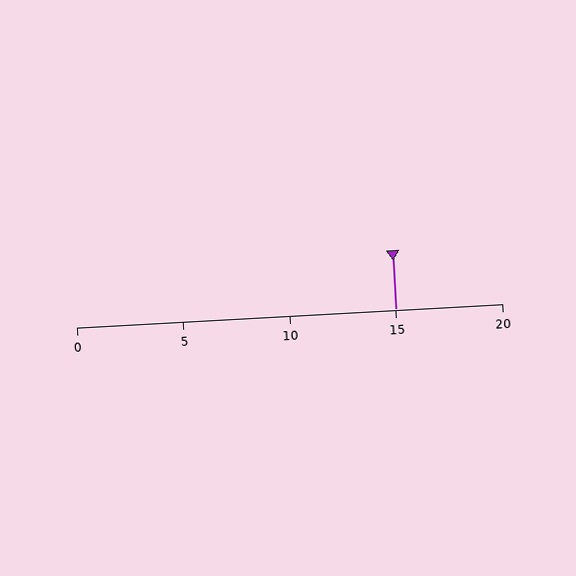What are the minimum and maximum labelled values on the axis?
The axis runs from 0 to 20.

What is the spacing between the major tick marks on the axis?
The major ticks are spaced 5 apart.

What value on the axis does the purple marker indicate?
The marker indicates approximately 15.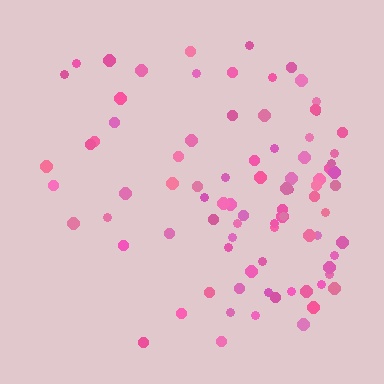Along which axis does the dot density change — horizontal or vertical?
Horizontal.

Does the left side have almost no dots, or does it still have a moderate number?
Still a moderate number, just noticeably fewer than the right.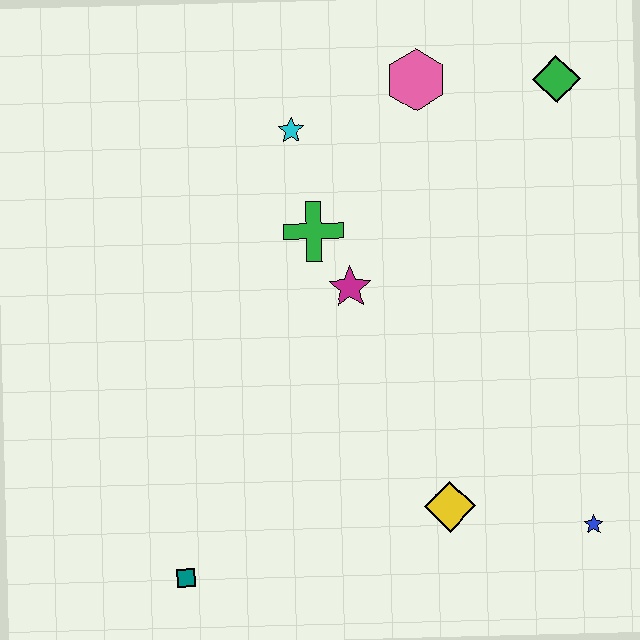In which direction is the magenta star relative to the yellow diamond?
The magenta star is above the yellow diamond.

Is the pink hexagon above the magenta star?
Yes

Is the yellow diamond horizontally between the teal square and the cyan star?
No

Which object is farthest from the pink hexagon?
The teal square is farthest from the pink hexagon.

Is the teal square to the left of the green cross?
Yes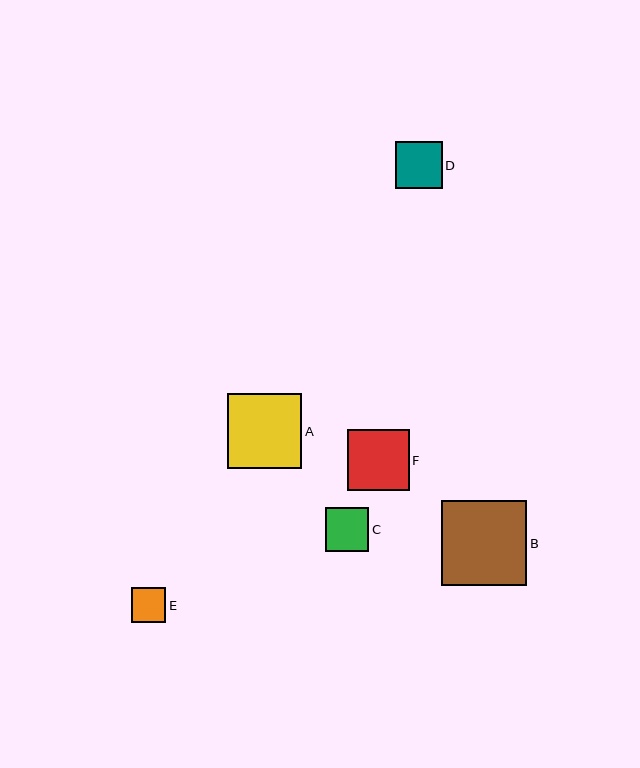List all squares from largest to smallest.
From largest to smallest: B, A, F, D, C, E.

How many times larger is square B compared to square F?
Square B is approximately 1.4 times the size of square F.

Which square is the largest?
Square B is the largest with a size of approximately 85 pixels.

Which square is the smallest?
Square E is the smallest with a size of approximately 35 pixels.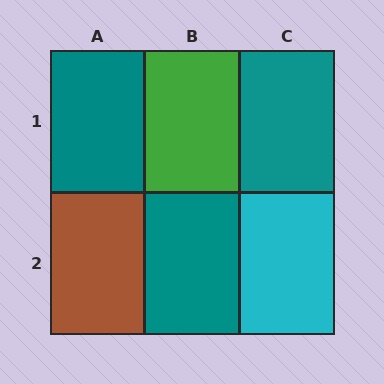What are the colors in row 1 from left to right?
Teal, green, teal.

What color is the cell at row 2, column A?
Brown.